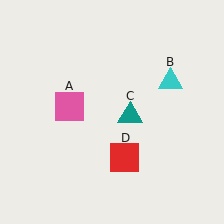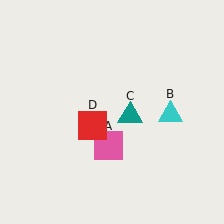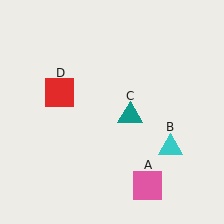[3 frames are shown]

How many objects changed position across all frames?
3 objects changed position: pink square (object A), cyan triangle (object B), red square (object D).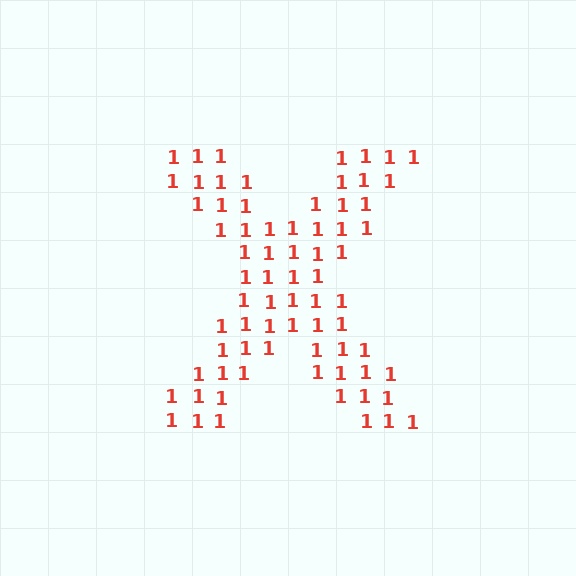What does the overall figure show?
The overall figure shows the letter X.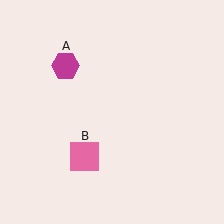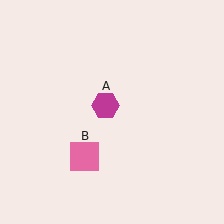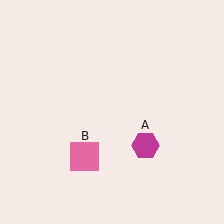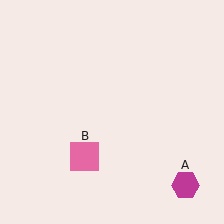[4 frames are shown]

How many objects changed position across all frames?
1 object changed position: magenta hexagon (object A).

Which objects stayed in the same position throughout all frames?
Pink square (object B) remained stationary.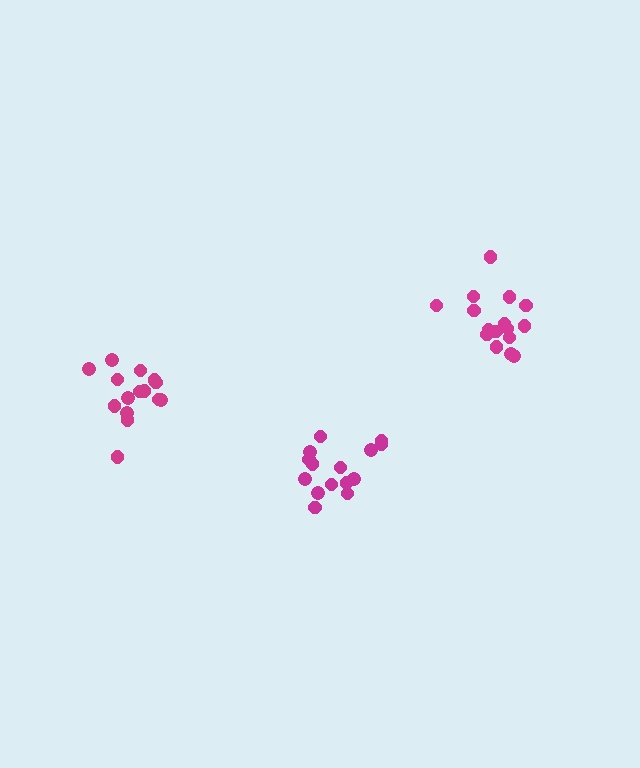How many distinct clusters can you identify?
There are 3 distinct clusters.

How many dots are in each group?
Group 1: 16 dots, Group 2: 15 dots, Group 3: 15 dots (46 total).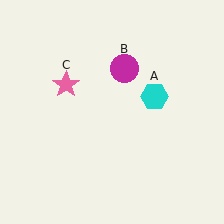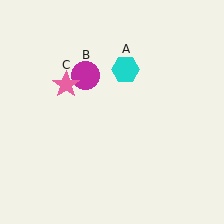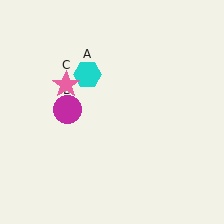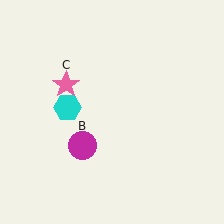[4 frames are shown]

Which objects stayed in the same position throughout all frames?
Pink star (object C) remained stationary.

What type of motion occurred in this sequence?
The cyan hexagon (object A), magenta circle (object B) rotated counterclockwise around the center of the scene.